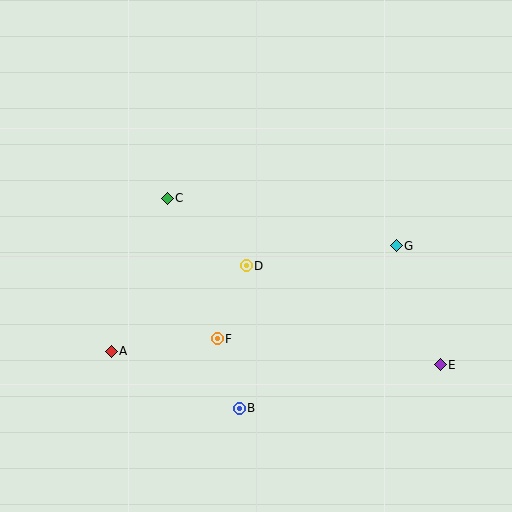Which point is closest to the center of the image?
Point D at (246, 266) is closest to the center.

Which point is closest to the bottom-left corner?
Point A is closest to the bottom-left corner.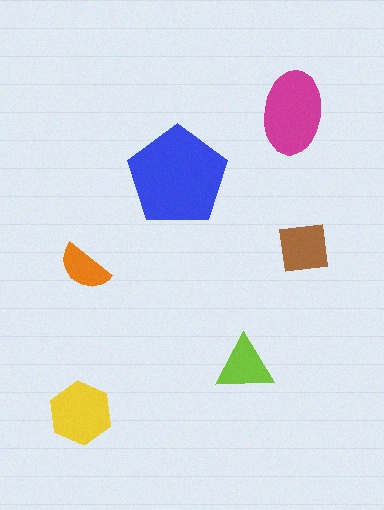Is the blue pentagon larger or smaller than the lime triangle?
Larger.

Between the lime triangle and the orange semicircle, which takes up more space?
The lime triangle.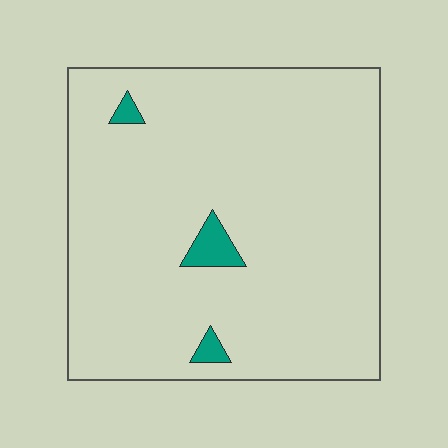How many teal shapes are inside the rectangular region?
3.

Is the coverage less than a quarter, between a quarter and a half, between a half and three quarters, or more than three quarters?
Less than a quarter.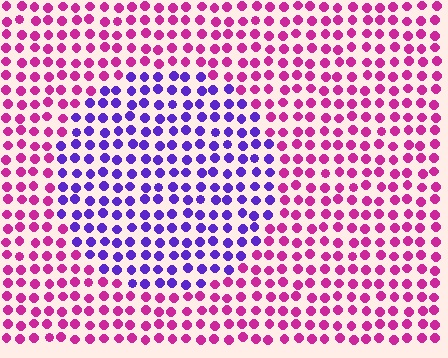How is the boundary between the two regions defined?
The boundary is defined purely by a slight shift in hue (about 58 degrees). Spacing, size, and orientation are identical on both sides.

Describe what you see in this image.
The image is filled with small magenta elements in a uniform arrangement. A circle-shaped region is visible where the elements are tinted to a slightly different hue, forming a subtle color boundary.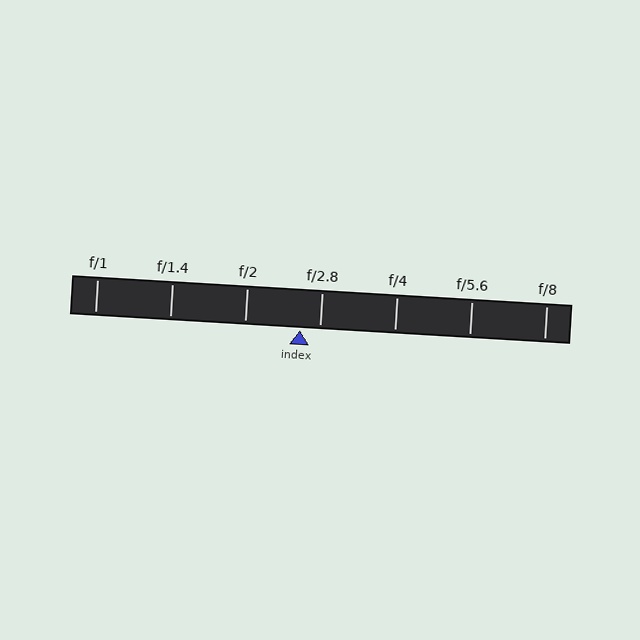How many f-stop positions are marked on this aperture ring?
There are 7 f-stop positions marked.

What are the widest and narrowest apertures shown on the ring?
The widest aperture shown is f/1 and the narrowest is f/8.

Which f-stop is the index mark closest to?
The index mark is closest to f/2.8.